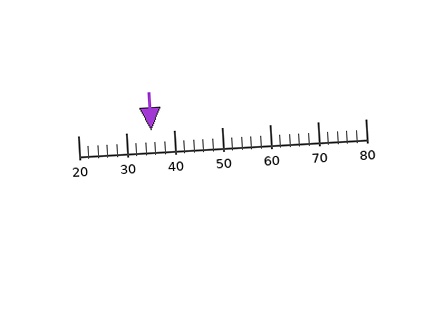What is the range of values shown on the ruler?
The ruler shows values from 20 to 80.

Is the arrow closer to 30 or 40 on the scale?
The arrow is closer to 40.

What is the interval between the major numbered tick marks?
The major tick marks are spaced 10 units apart.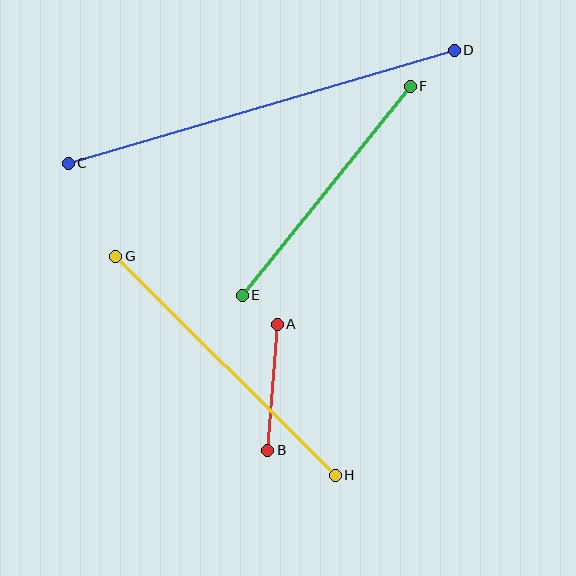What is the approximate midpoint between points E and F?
The midpoint is at approximately (326, 191) pixels.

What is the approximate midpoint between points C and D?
The midpoint is at approximately (261, 107) pixels.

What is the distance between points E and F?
The distance is approximately 268 pixels.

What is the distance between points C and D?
The distance is approximately 402 pixels.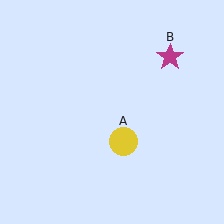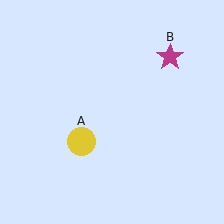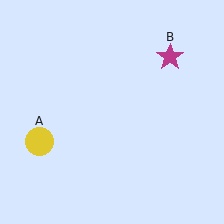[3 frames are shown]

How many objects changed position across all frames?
1 object changed position: yellow circle (object A).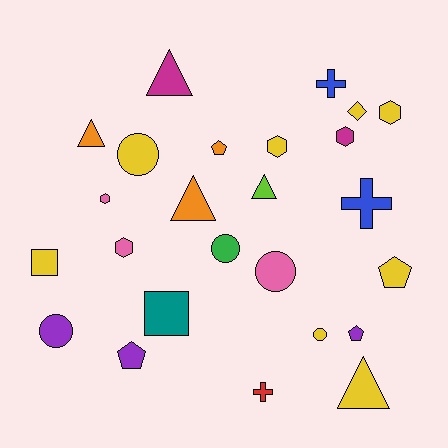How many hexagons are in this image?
There are 5 hexagons.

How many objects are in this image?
There are 25 objects.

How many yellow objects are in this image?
There are 8 yellow objects.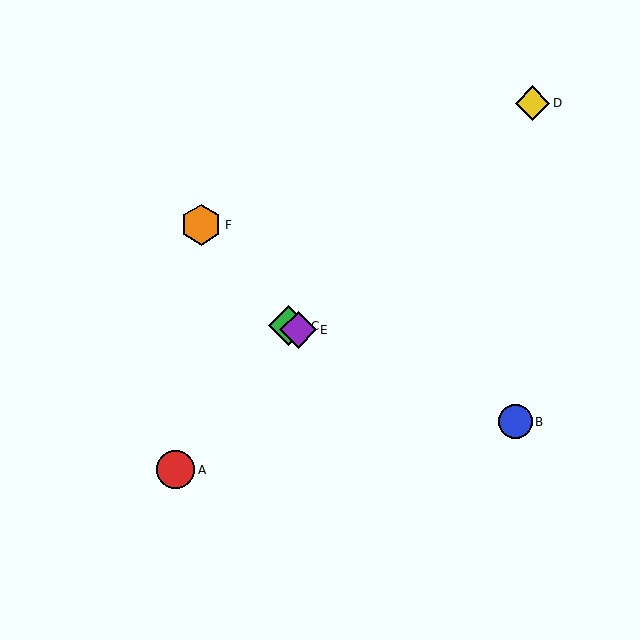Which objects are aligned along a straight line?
Objects B, C, E are aligned along a straight line.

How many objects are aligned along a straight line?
3 objects (B, C, E) are aligned along a straight line.